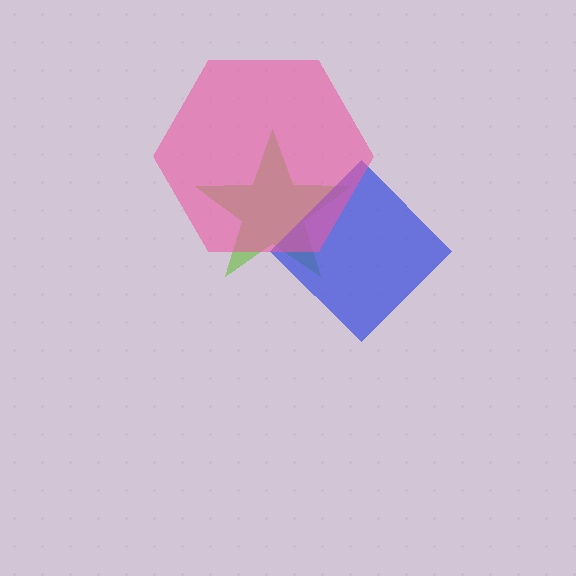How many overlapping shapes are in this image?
There are 3 overlapping shapes in the image.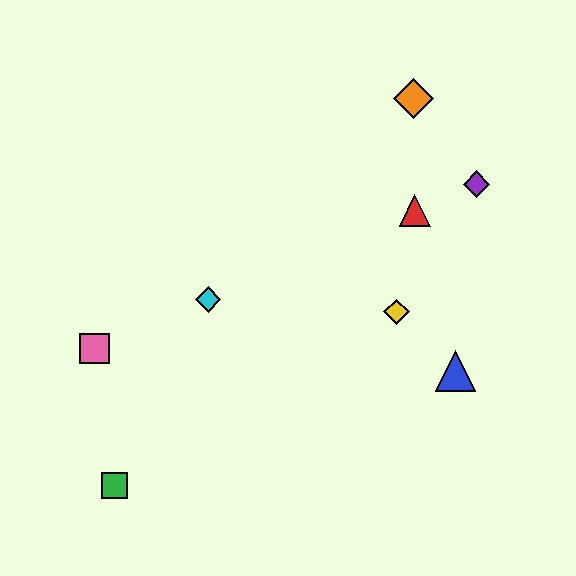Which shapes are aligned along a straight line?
The red triangle, the purple diamond, the cyan diamond, the pink square are aligned along a straight line.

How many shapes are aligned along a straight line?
4 shapes (the red triangle, the purple diamond, the cyan diamond, the pink square) are aligned along a straight line.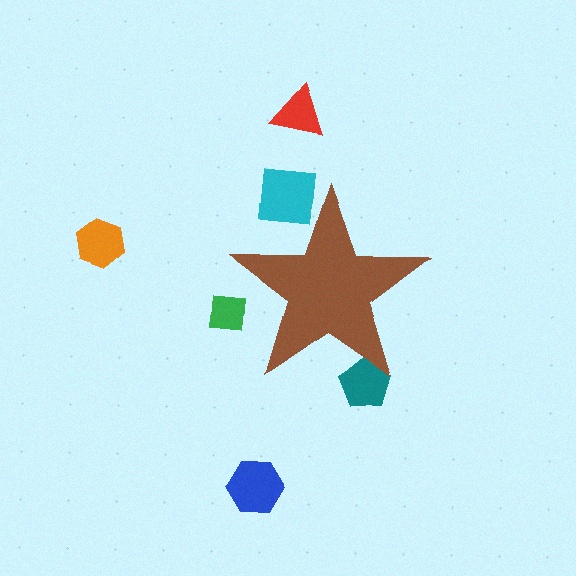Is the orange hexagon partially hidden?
No, the orange hexagon is fully visible.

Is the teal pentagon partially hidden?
Yes, the teal pentagon is partially hidden behind the brown star.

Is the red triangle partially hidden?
No, the red triangle is fully visible.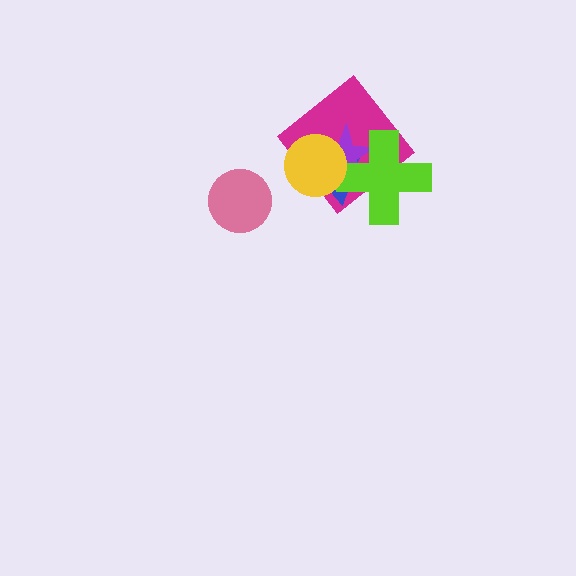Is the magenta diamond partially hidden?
Yes, it is partially covered by another shape.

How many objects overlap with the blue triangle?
4 objects overlap with the blue triangle.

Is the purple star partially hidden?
Yes, it is partially covered by another shape.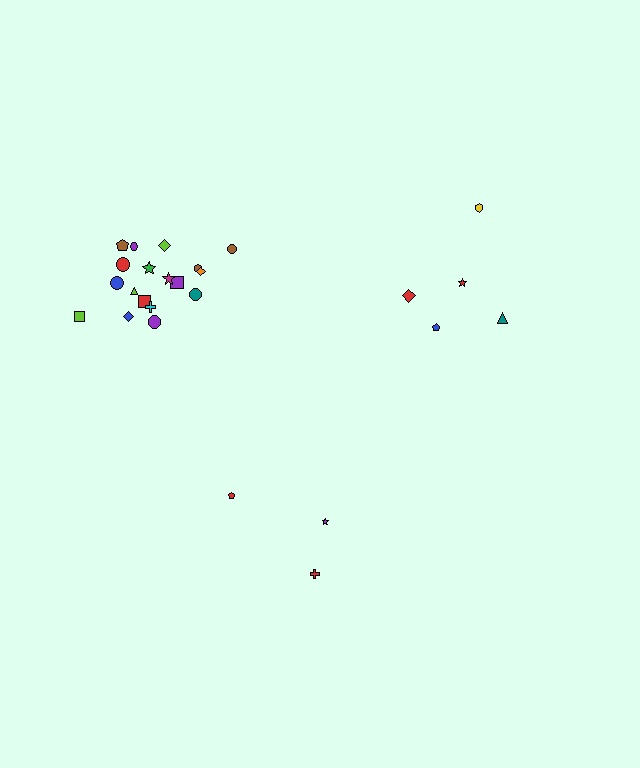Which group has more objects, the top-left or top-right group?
The top-left group.